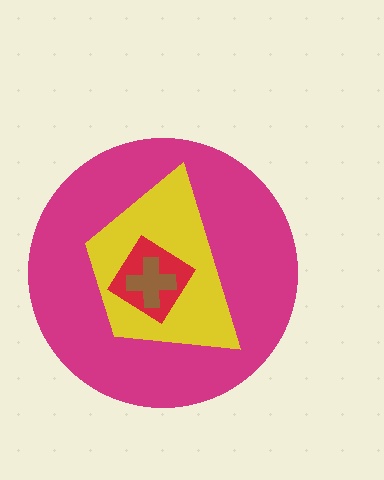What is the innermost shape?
The brown cross.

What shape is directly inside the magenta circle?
The yellow trapezoid.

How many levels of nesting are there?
4.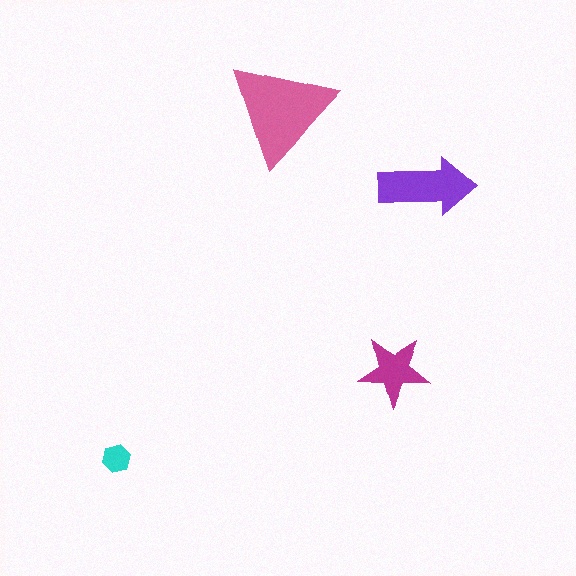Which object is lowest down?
The cyan hexagon is bottommost.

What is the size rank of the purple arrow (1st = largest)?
2nd.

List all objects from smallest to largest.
The cyan hexagon, the magenta star, the purple arrow, the pink triangle.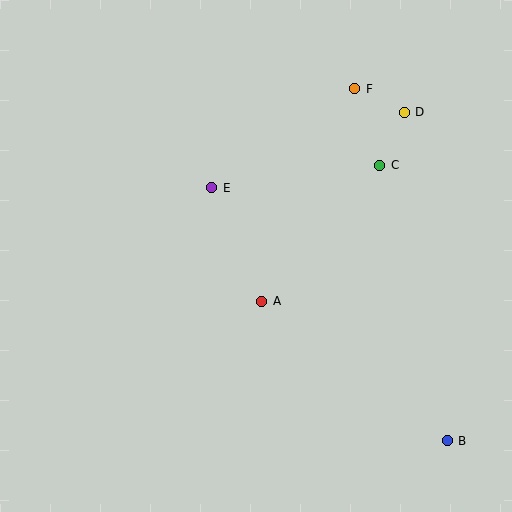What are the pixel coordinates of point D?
Point D is at (404, 112).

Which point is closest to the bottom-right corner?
Point B is closest to the bottom-right corner.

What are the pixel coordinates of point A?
Point A is at (262, 301).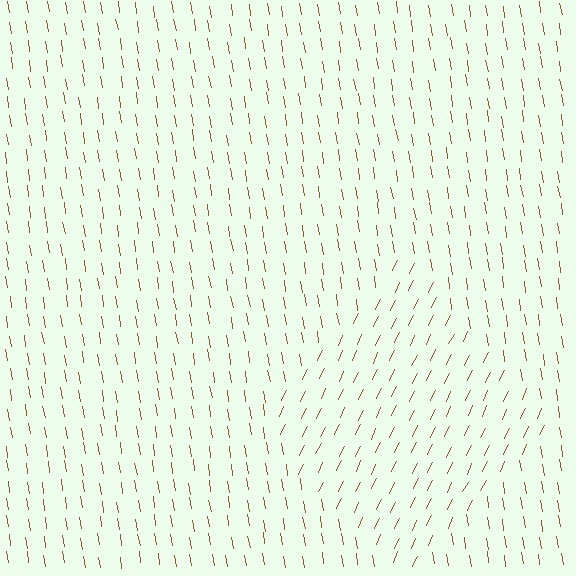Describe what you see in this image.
The image is filled with small brown line segments. A diamond region in the image has lines oriented differently from the surrounding lines, creating a visible texture boundary.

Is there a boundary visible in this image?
Yes, there is a texture boundary formed by a change in line orientation.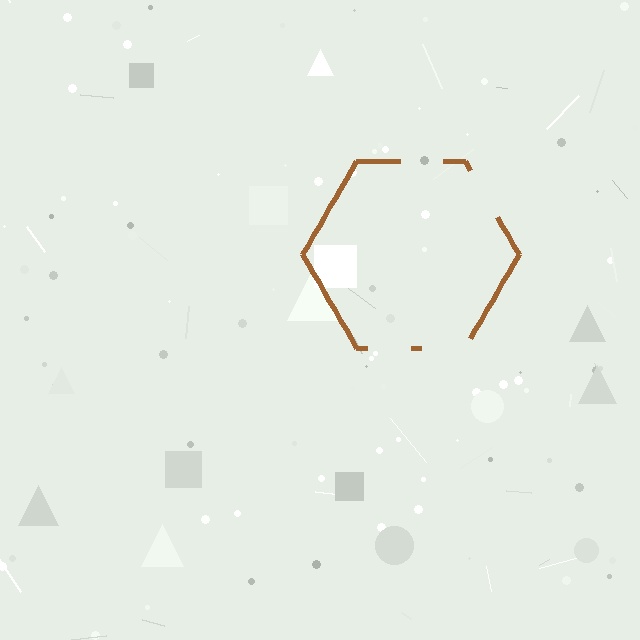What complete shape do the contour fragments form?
The contour fragments form a hexagon.